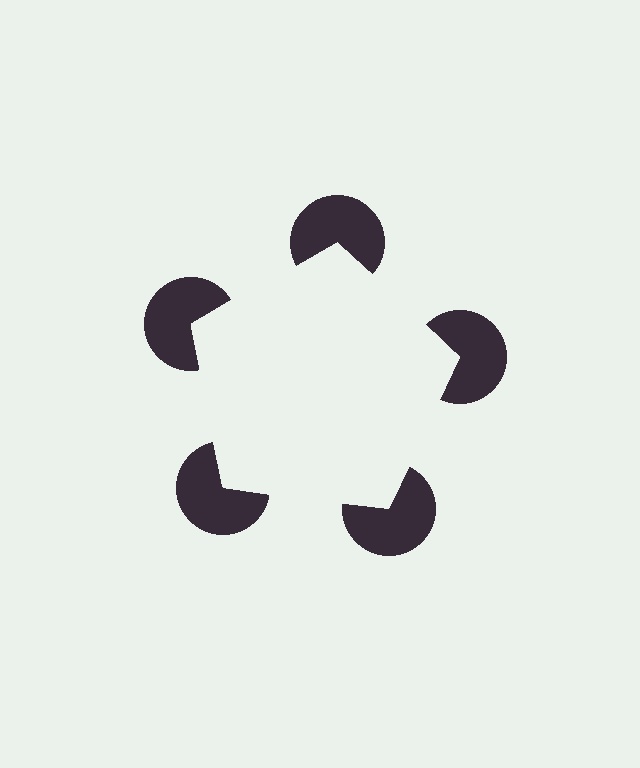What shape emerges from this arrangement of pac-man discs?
An illusory pentagon — its edges are inferred from the aligned wedge cuts in the pac-man discs, not physically drawn.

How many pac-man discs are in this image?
There are 5 — one at each vertex of the illusory pentagon.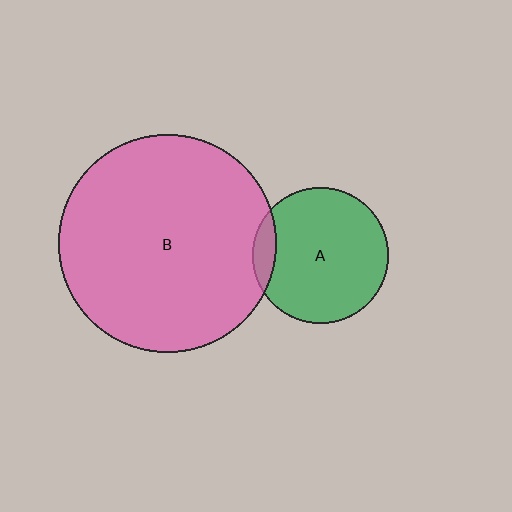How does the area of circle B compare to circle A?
Approximately 2.6 times.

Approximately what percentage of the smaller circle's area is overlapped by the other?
Approximately 10%.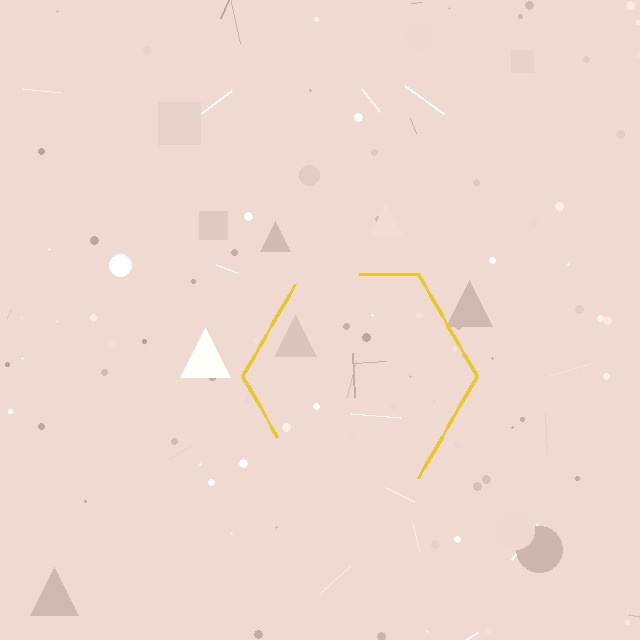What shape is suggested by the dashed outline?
The dashed outline suggests a hexagon.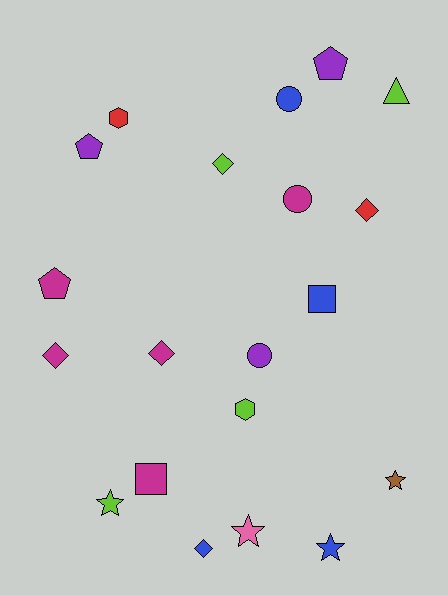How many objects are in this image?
There are 20 objects.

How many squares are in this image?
There are 2 squares.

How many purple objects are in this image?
There are 3 purple objects.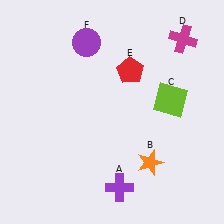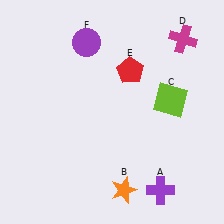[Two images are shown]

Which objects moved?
The objects that moved are: the purple cross (A), the orange star (B).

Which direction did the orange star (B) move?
The orange star (B) moved down.